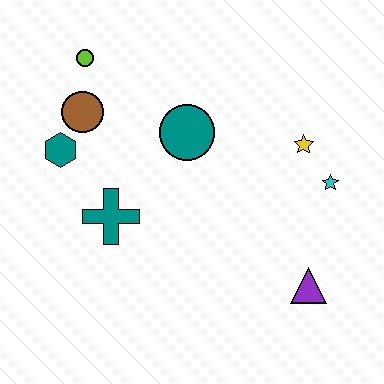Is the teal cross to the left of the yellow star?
Yes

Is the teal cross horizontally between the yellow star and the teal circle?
No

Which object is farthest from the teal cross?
The cyan star is farthest from the teal cross.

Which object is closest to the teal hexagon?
The brown circle is closest to the teal hexagon.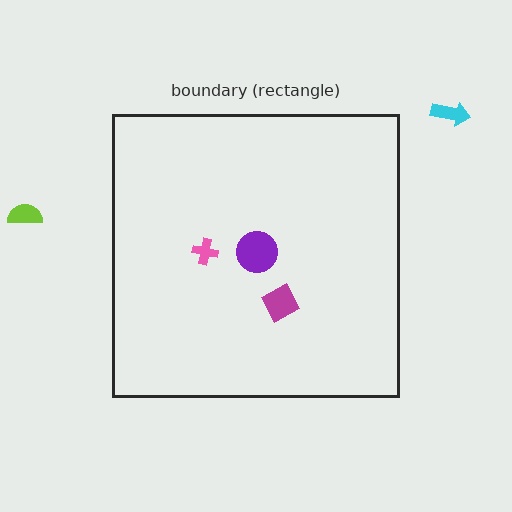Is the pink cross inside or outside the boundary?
Inside.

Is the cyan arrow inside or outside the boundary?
Outside.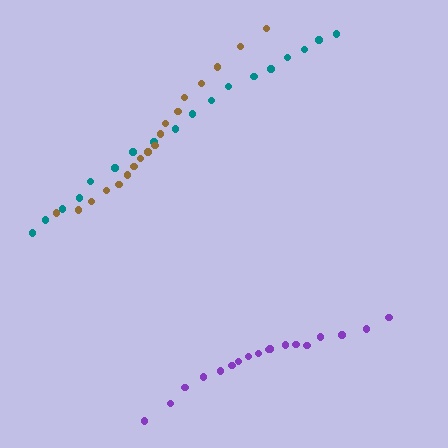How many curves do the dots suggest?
There are 3 distinct paths.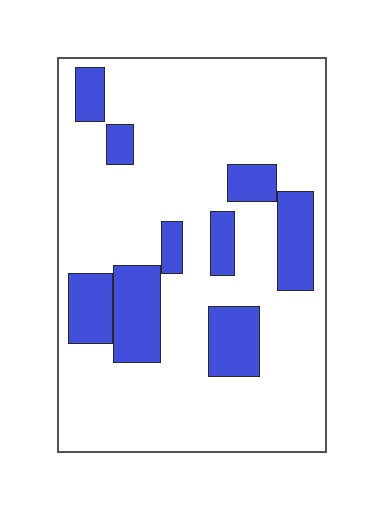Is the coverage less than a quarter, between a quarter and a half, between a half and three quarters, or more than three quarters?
Less than a quarter.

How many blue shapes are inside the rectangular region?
9.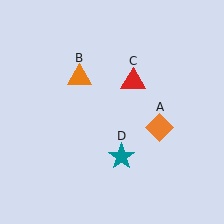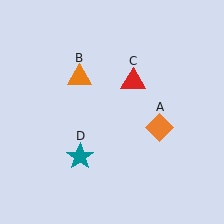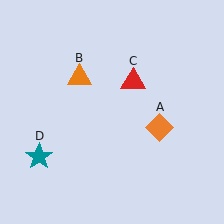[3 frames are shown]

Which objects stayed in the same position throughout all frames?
Orange diamond (object A) and orange triangle (object B) and red triangle (object C) remained stationary.